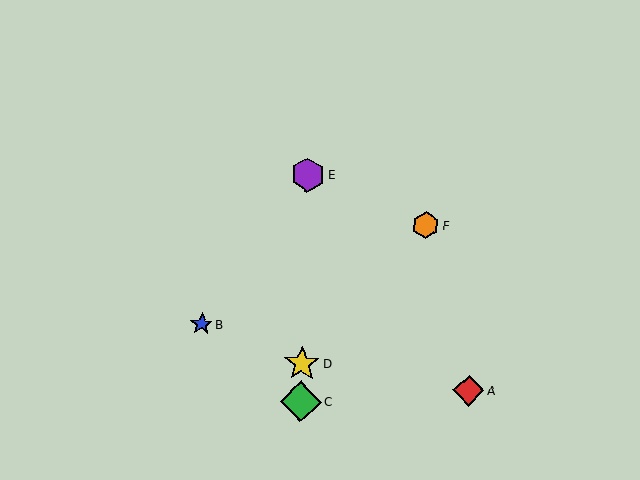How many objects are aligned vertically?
3 objects (C, D, E) are aligned vertically.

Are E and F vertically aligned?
No, E is at x≈308 and F is at x≈426.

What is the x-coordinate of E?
Object E is at x≈308.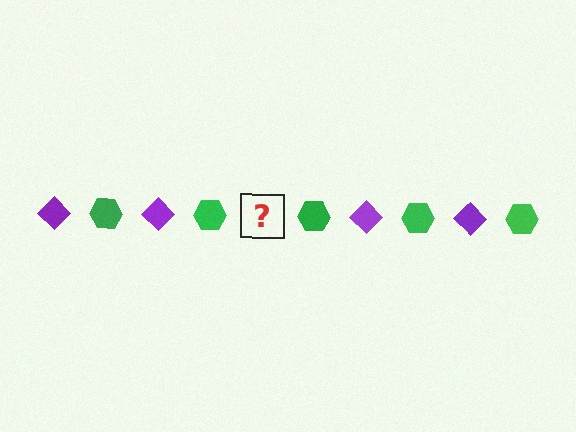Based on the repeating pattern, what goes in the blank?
The blank should be a purple diamond.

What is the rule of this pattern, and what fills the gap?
The rule is that the pattern alternates between purple diamond and green hexagon. The gap should be filled with a purple diamond.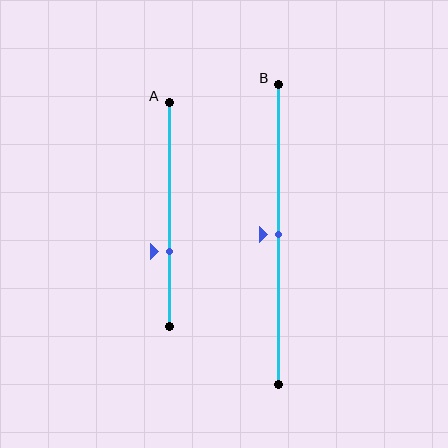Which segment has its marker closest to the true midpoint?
Segment B has its marker closest to the true midpoint.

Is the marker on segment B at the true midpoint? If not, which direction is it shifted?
Yes, the marker on segment B is at the true midpoint.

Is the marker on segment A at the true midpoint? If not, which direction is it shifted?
No, the marker on segment A is shifted downward by about 16% of the segment length.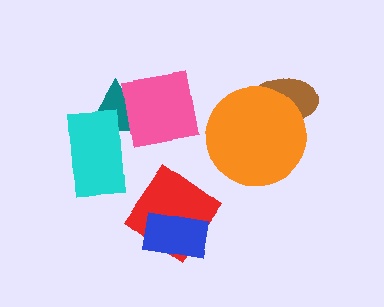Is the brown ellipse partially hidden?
Yes, it is partially covered by another shape.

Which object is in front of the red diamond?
The blue rectangle is in front of the red diamond.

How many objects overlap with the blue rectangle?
1 object overlaps with the blue rectangle.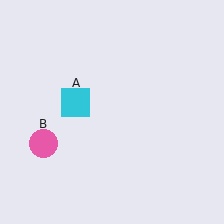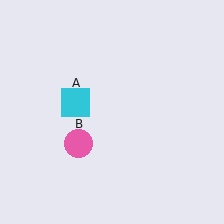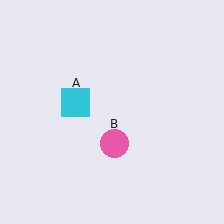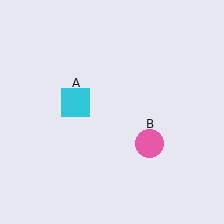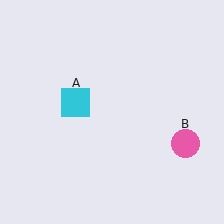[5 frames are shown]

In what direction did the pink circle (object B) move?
The pink circle (object B) moved right.